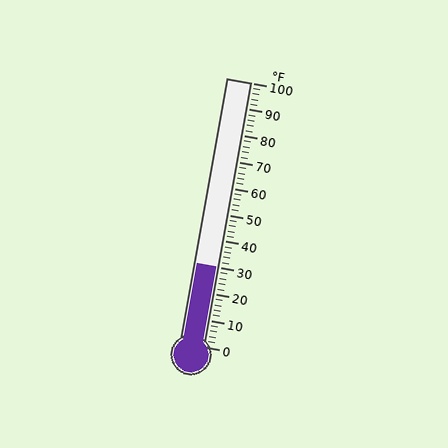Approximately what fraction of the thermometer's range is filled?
The thermometer is filled to approximately 30% of its range.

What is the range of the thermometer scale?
The thermometer scale ranges from 0°F to 100°F.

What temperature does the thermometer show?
The thermometer shows approximately 30°F.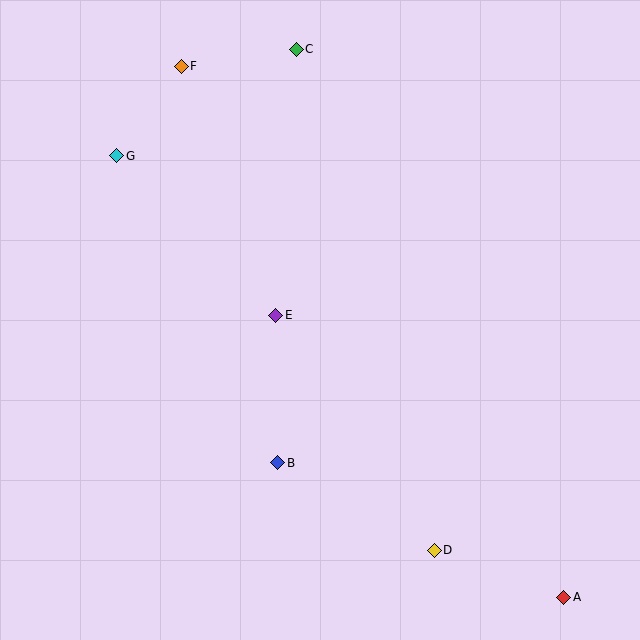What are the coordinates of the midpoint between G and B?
The midpoint between G and B is at (197, 309).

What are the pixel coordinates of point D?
Point D is at (434, 550).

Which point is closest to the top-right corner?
Point C is closest to the top-right corner.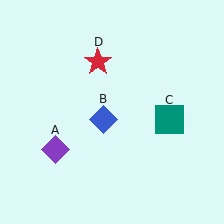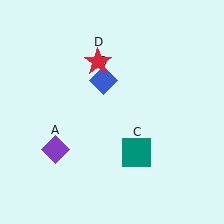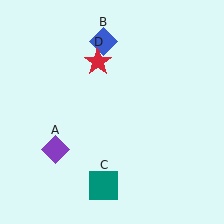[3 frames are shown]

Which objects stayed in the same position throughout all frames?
Purple diamond (object A) and red star (object D) remained stationary.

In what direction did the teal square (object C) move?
The teal square (object C) moved down and to the left.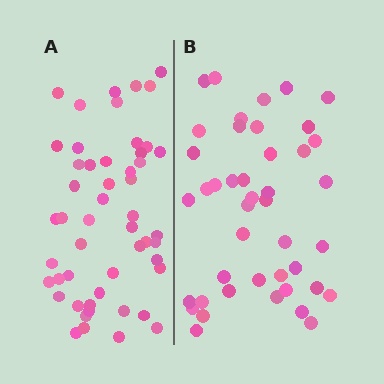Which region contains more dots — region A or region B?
Region A (the left region) has more dots.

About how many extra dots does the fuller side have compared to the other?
Region A has roughly 8 or so more dots than region B.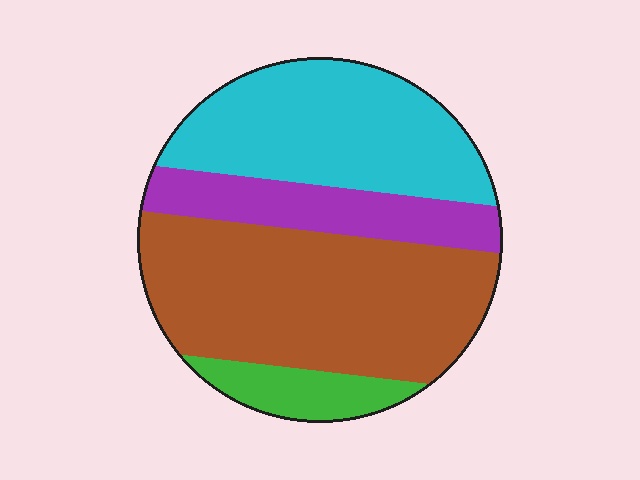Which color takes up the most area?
Brown, at roughly 45%.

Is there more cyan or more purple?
Cyan.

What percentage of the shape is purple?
Purple takes up about one sixth (1/6) of the shape.